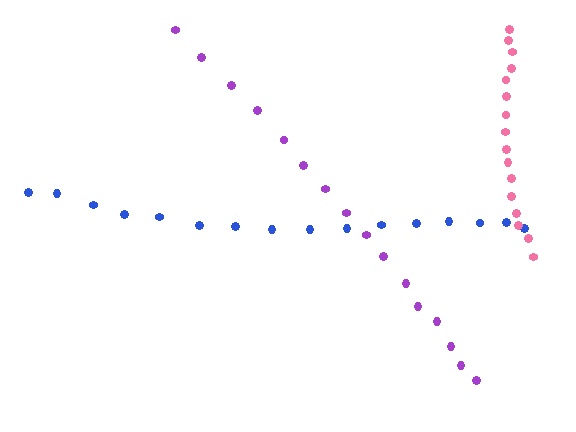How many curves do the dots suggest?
There are 3 distinct paths.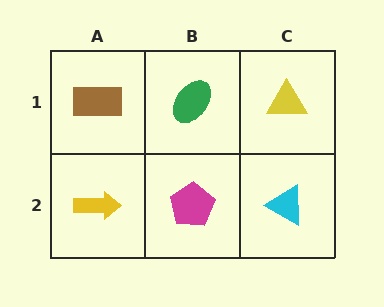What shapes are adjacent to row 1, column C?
A cyan triangle (row 2, column C), a green ellipse (row 1, column B).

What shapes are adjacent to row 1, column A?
A yellow arrow (row 2, column A), a green ellipse (row 1, column B).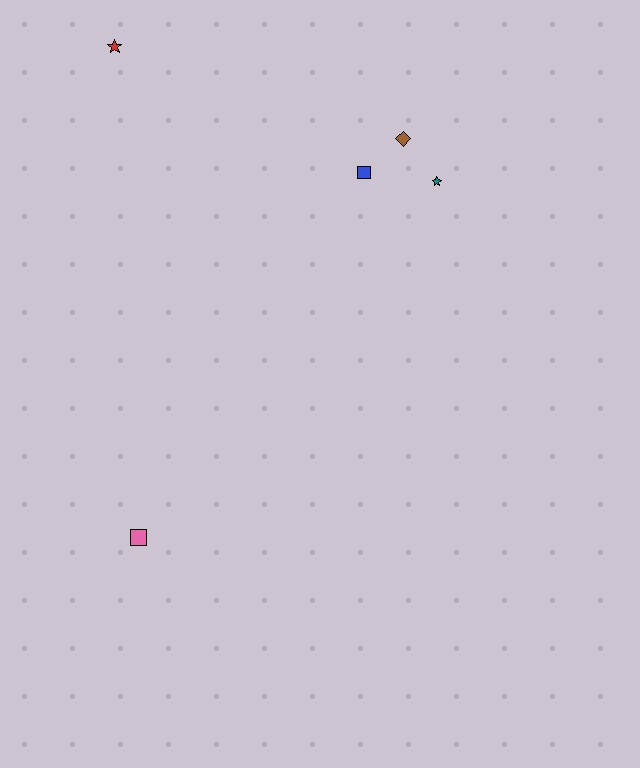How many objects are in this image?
There are 5 objects.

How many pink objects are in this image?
There is 1 pink object.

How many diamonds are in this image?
There is 1 diamond.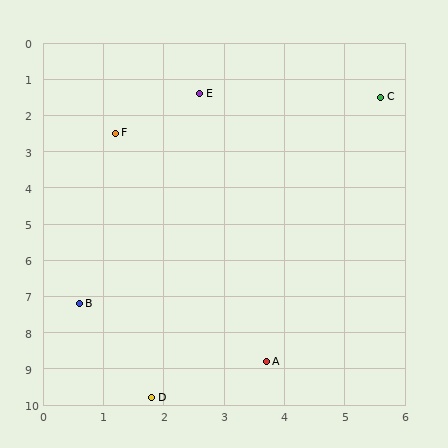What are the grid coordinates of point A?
Point A is at approximately (3.7, 8.8).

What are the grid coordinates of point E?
Point E is at approximately (2.6, 1.4).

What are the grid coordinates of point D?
Point D is at approximately (1.8, 9.8).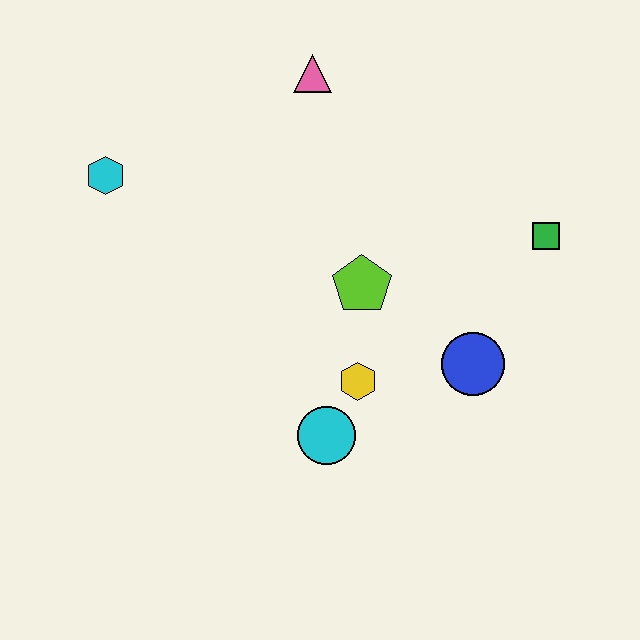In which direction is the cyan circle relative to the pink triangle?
The cyan circle is below the pink triangle.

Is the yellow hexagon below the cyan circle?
No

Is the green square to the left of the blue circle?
No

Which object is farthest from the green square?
The cyan hexagon is farthest from the green square.